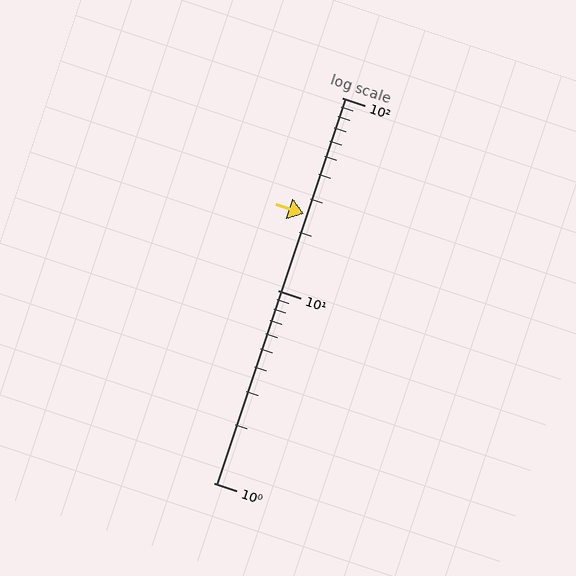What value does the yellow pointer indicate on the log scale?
The pointer indicates approximately 25.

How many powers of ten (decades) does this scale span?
The scale spans 2 decades, from 1 to 100.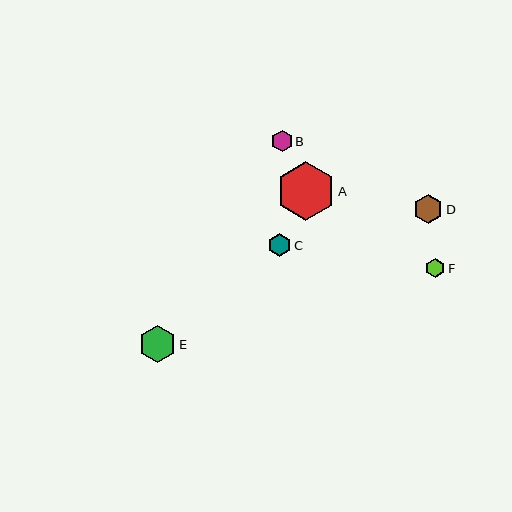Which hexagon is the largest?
Hexagon A is the largest with a size of approximately 59 pixels.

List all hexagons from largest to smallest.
From largest to smallest: A, E, D, C, B, F.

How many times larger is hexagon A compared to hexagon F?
Hexagon A is approximately 3.1 times the size of hexagon F.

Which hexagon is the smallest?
Hexagon F is the smallest with a size of approximately 19 pixels.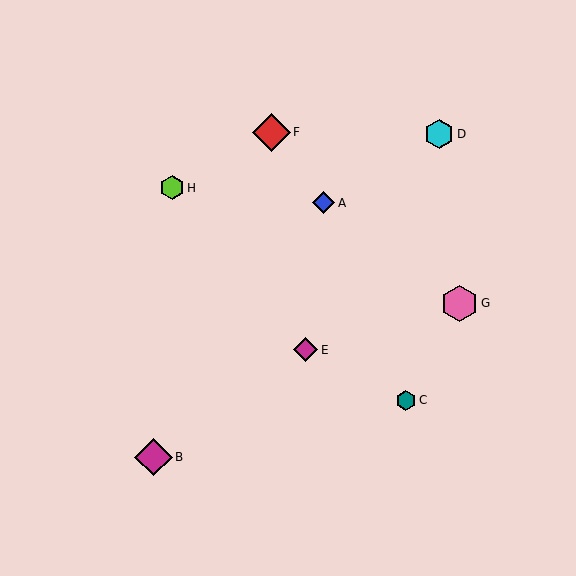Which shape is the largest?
The magenta diamond (labeled B) is the largest.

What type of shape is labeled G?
Shape G is a pink hexagon.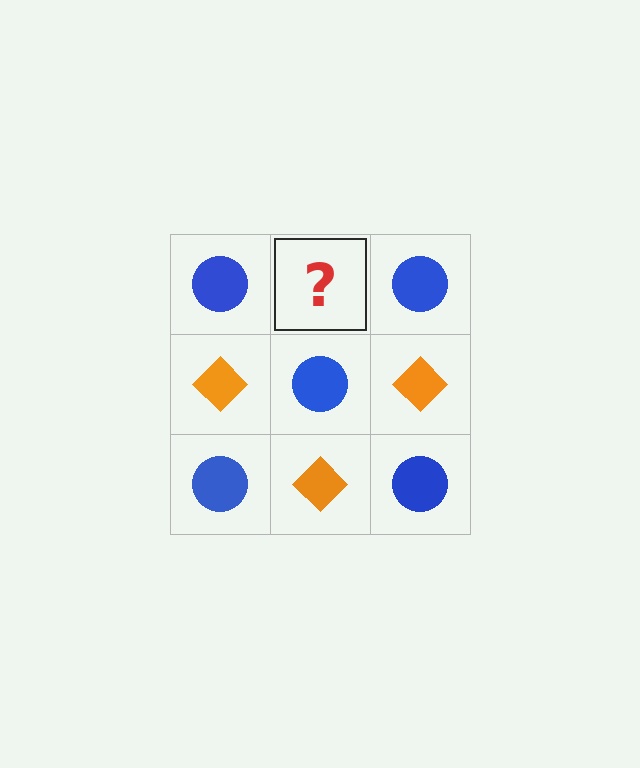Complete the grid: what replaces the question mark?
The question mark should be replaced with an orange diamond.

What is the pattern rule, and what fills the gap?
The rule is that it alternates blue circle and orange diamond in a checkerboard pattern. The gap should be filled with an orange diamond.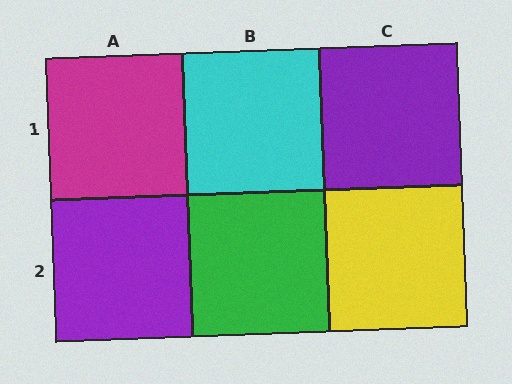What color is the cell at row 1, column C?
Purple.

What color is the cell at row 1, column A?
Magenta.